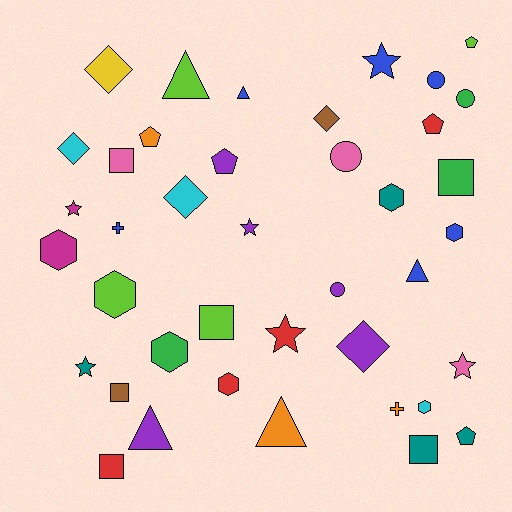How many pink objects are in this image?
There are 3 pink objects.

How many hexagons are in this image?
There are 7 hexagons.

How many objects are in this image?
There are 40 objects.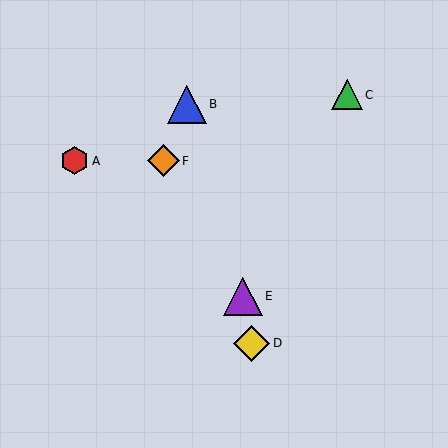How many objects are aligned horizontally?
2 objects (A, F) are aligned horizontally.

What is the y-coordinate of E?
Object E is at y≈296.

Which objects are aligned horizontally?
Objects A, F are aligned horizontally.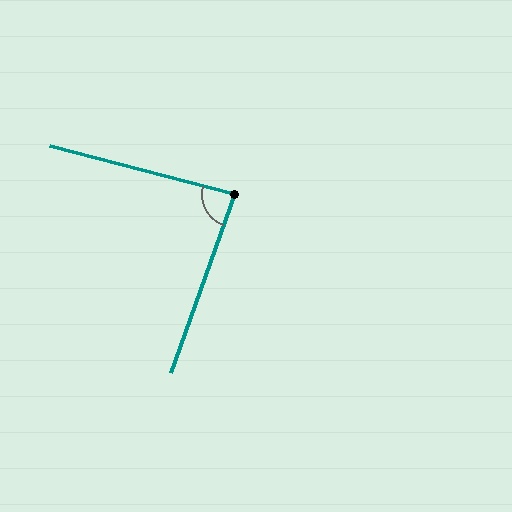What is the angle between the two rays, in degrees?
Approximately 85 degrees.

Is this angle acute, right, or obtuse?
It is approximately a right angle.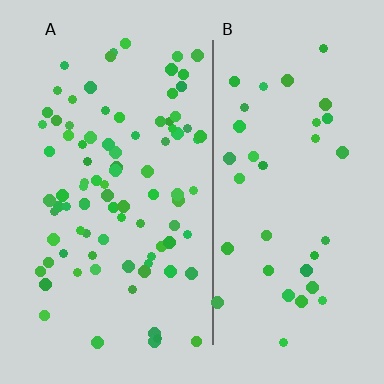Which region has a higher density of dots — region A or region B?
A (the left).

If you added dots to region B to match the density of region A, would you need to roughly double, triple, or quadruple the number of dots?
Approximately double.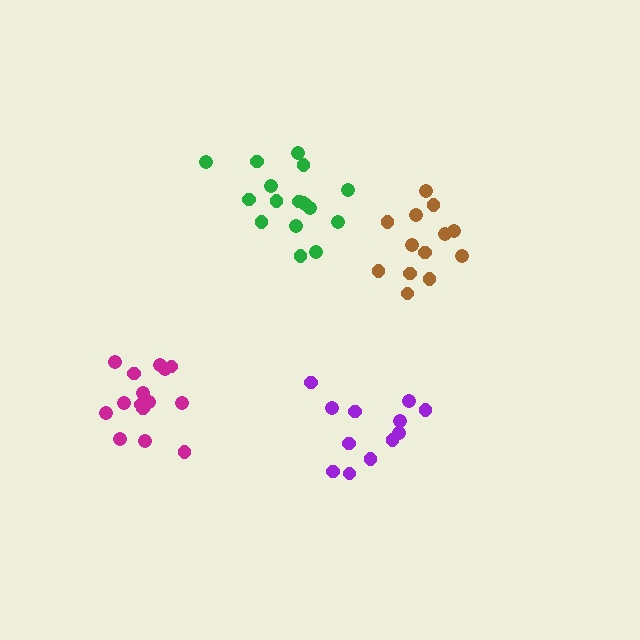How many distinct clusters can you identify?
There are 4 distinct clusters.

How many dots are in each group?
Group 1: 13 dots, Group 2: 17 dots, Group 3: 12 dots, Group 4: 15 dots (57 total).